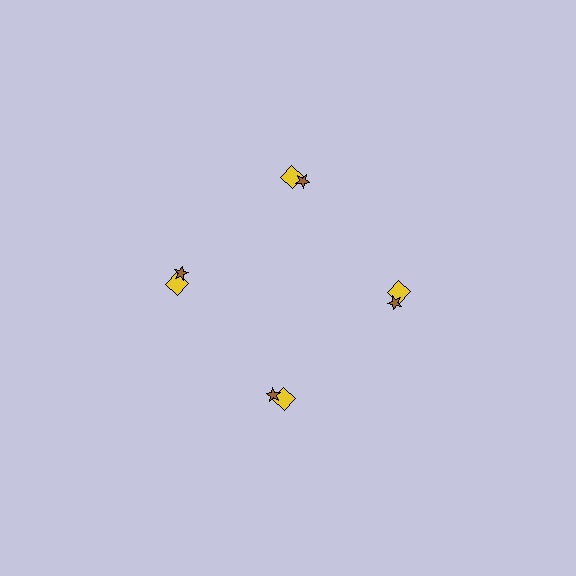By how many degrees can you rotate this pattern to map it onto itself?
The pattern maps onto itself every 90 degrees of rotation.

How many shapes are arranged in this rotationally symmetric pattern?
There are 8 shapes, arranged in 4 groups of 2.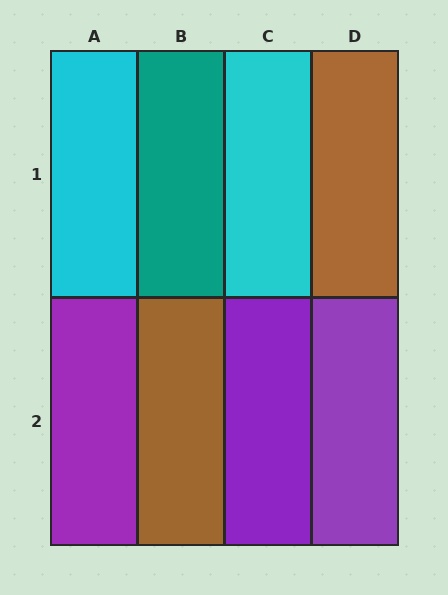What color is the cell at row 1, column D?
Brown.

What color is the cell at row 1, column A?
Cyan.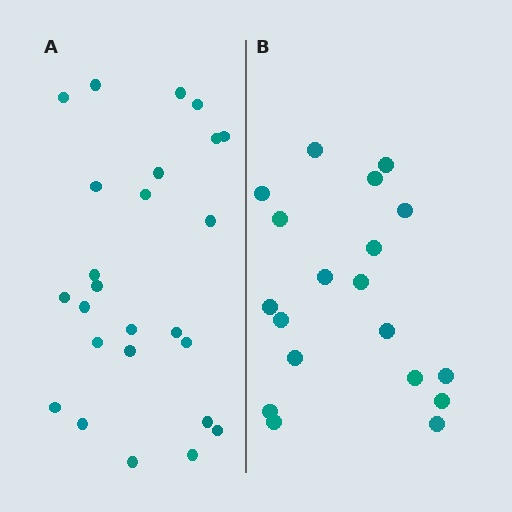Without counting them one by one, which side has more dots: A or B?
Region A (the left region) has more dots.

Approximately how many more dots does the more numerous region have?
Region A has about 6 more dots than region B.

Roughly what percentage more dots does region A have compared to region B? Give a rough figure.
About 30% more.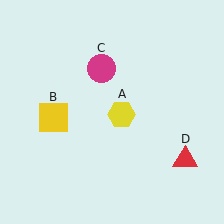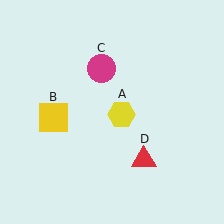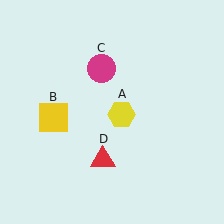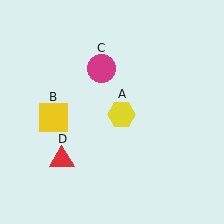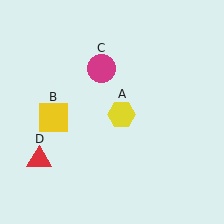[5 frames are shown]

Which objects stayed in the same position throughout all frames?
Yellow hexagon (object A) and yellow square (object B) and magenta circle (object C) remained stationary.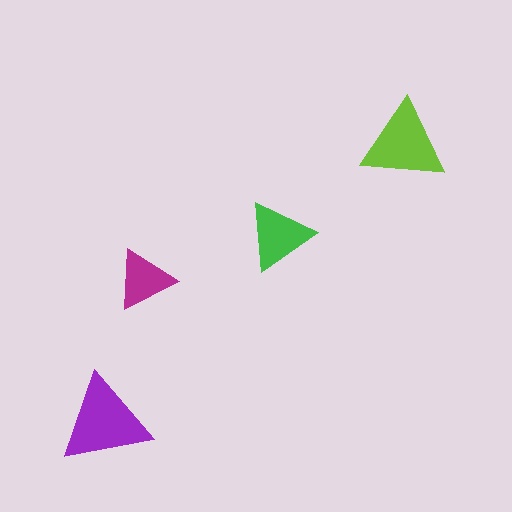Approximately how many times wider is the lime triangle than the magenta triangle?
About 1.5 times wider.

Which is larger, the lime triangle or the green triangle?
The lime one.